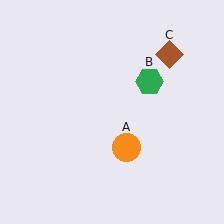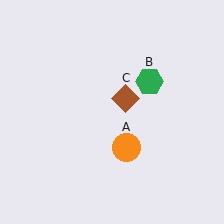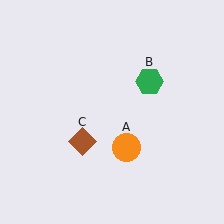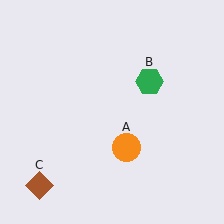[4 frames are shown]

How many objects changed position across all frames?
1 object changed position: brown diamond (object C).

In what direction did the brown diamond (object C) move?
The brown diamond (object C) moved down and to the left.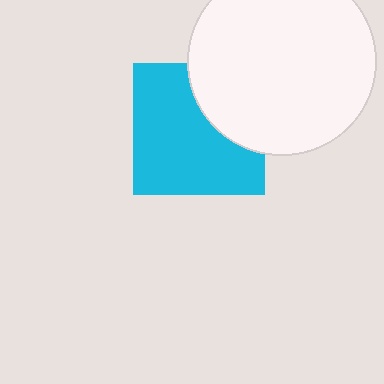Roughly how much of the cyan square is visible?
Most of it is visible (roughly 69%).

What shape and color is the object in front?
The object in front is a white circle.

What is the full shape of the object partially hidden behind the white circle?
The partially hidden object is a cyan square.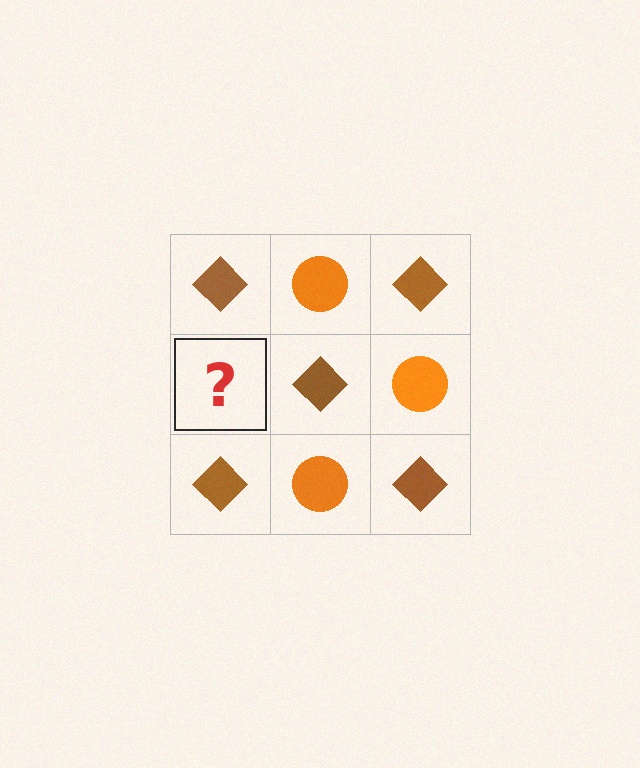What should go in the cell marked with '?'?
The missing cell should contain an orange circle.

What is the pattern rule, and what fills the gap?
The rule is that it alternates brown diamond and orange circle in a checkerboard pattern. The gap should be filled with an orange circle.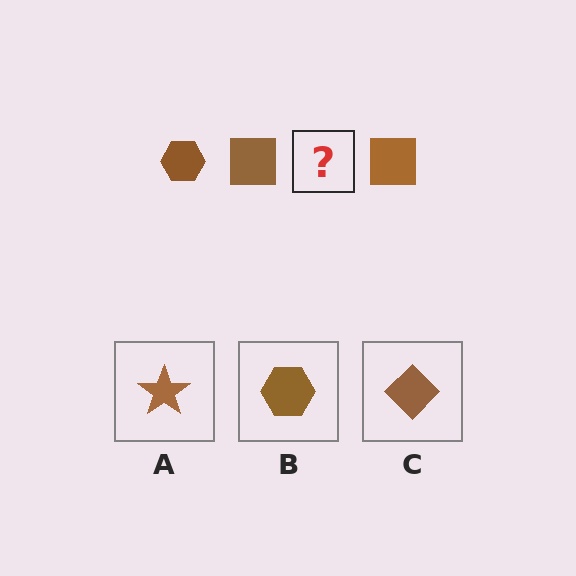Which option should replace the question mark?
Option B.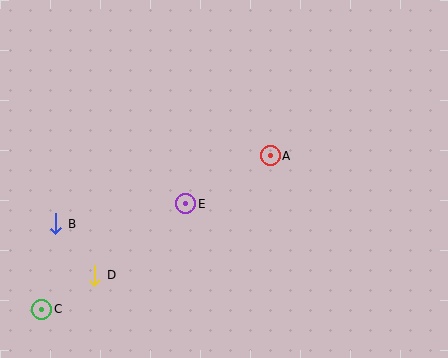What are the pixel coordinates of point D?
Point D is at (95, 275).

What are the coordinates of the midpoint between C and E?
The midpoint between C and E is at (114, 257).